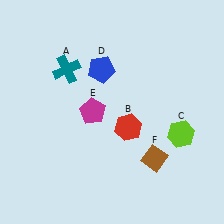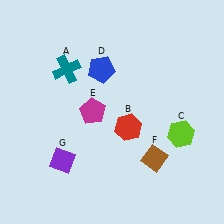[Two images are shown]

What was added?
A purple diamond (G) was added in Image 2.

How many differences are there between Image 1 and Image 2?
There is 1 difference between the two images.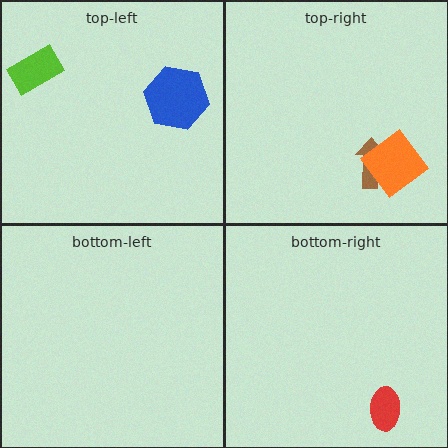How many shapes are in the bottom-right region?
1.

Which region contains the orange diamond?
The top-right region.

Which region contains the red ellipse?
The bottom-right region.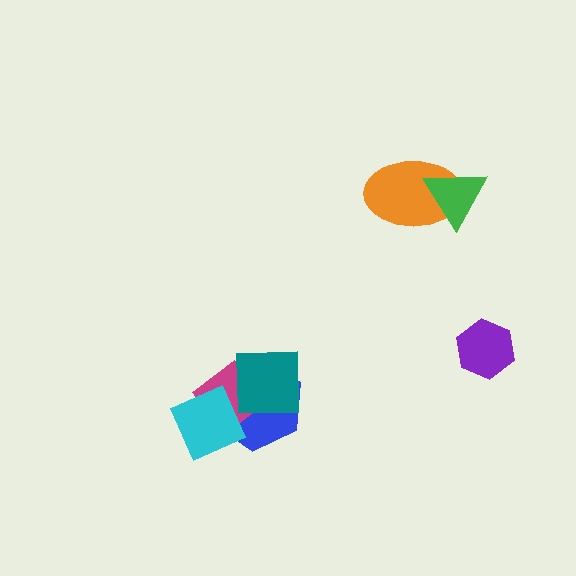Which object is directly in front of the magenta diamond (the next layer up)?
The teal square is directly in front of the magenta diamond.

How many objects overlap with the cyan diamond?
2 objects overlap with the cyan diamond.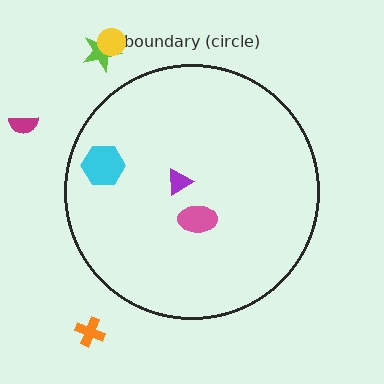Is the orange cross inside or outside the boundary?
Outside.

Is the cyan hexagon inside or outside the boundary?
Inside.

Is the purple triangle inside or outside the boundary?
Inside.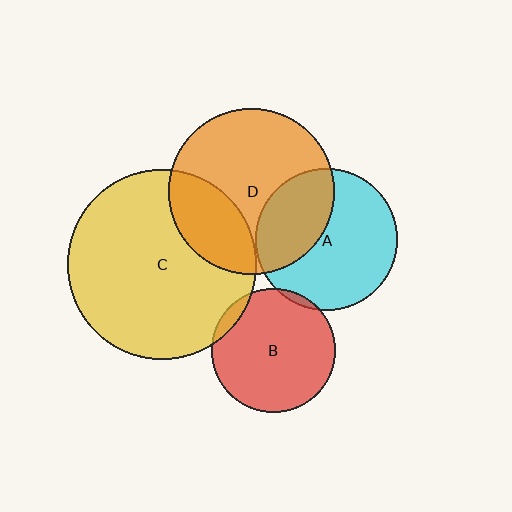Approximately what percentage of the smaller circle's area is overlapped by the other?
Approximately 25%.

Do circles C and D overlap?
Yes.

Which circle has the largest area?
Circle C (yellow).